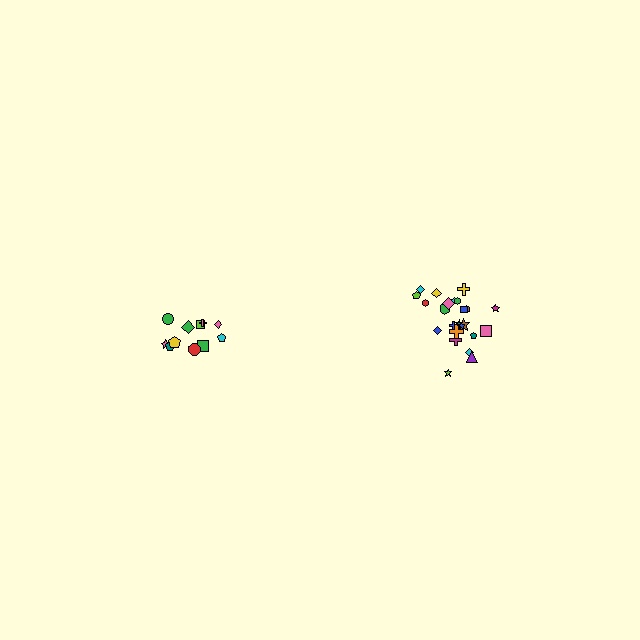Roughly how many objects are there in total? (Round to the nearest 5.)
Roughly 35 objects in total.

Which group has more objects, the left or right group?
The right group.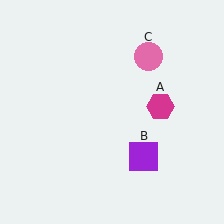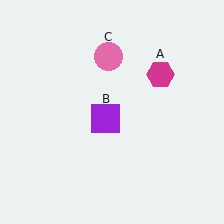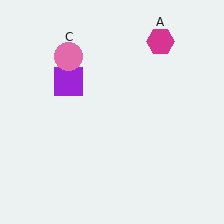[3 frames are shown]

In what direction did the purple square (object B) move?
The purple square (object B) moved up and to the left.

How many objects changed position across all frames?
3 objects changed position: magenta hexagon (object A), purple square (object B), pink circle (object C).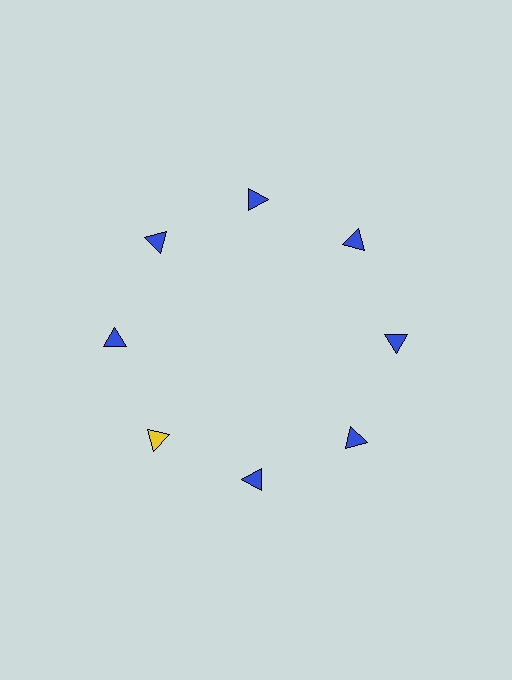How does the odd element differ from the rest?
It has a different color: yellow instead of blue.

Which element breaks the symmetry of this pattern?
The yellow triangle at roughly the 8 o'clock position breaks the symmetry. All other shapes are blue triangles.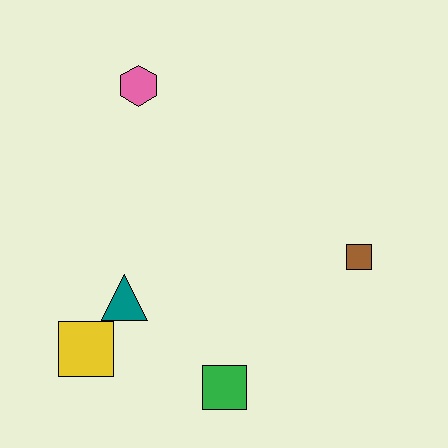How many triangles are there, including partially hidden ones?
There is 1 triangle.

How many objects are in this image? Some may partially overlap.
There are 5 objects.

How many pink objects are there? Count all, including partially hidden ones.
There is 1 pink object.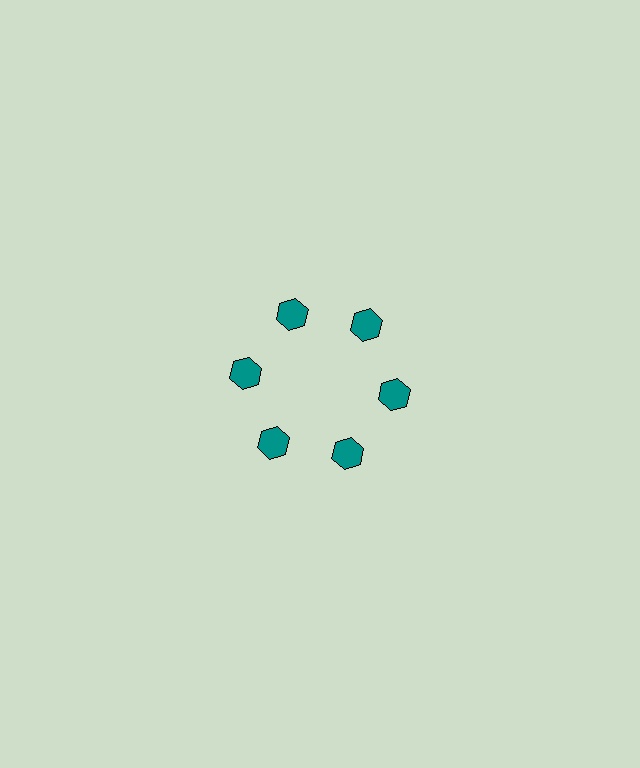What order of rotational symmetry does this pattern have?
This pattern has 6-fold rotational symmetry.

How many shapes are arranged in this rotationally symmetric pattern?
There are 6 shapes, arranged in 6 groups of 1.